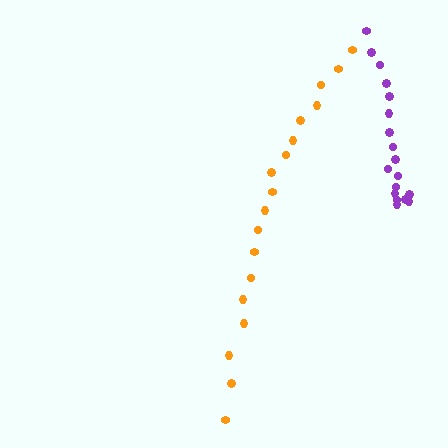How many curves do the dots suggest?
There are 2 distinct paths.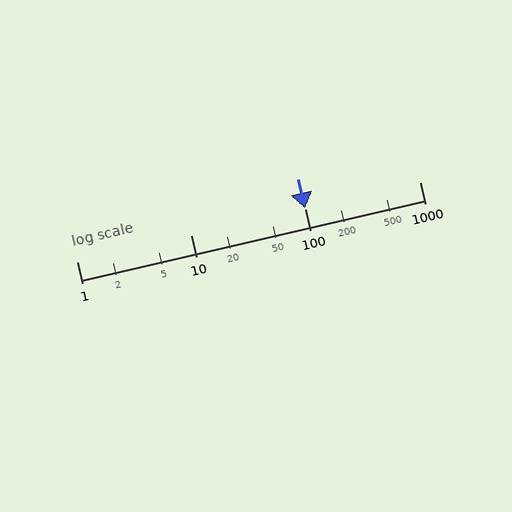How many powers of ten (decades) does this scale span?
The scale spans 3 decades, from 1 to 1000.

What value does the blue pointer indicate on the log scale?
The pointer indicates approximately 100.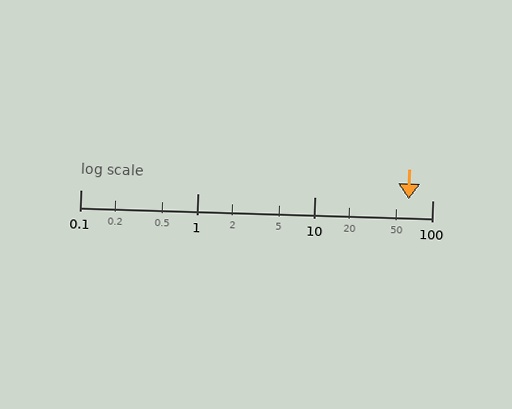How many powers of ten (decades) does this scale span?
The scale spans 3 decades, from 0.1 to 100.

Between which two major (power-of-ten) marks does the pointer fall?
The pointer is between 10 and 100.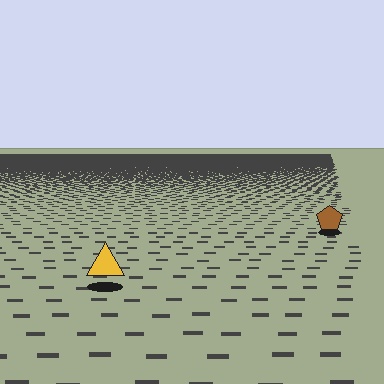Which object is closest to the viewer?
The yellow triangle is closest. The texture marks near it are larger and more spread out.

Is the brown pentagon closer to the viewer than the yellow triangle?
No. The yellow triangle is closer — you can tell from the texture gradient: the ground texture is coarser near it.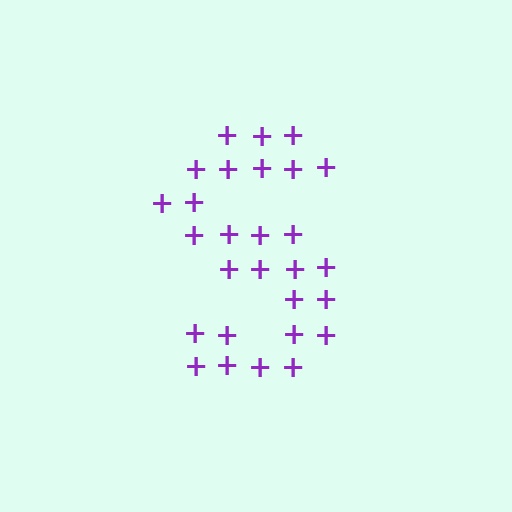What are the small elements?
The small elements are plus signs.